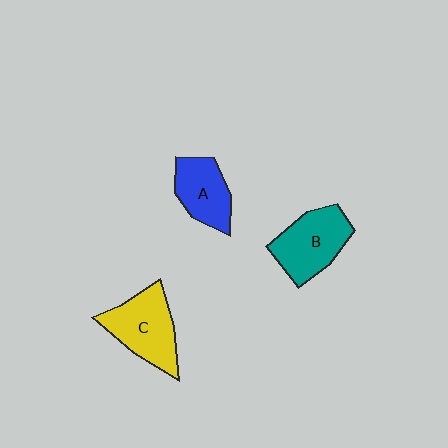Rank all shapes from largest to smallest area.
From largest to smallest: C (yellow), B (teal), A (blue).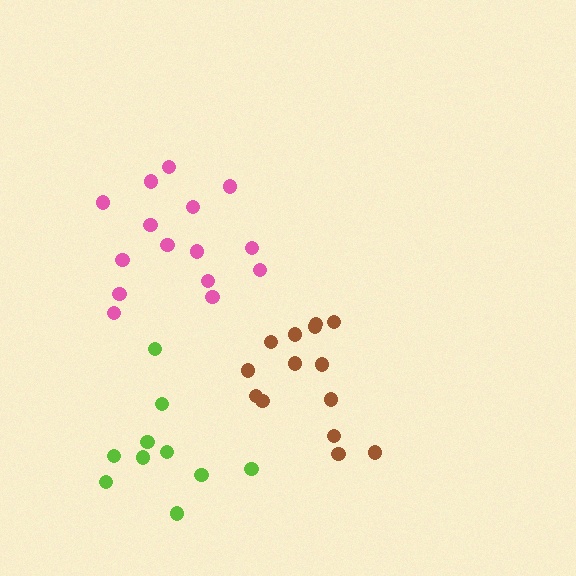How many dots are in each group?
Group 1: 15 dots, Group 2: 10 dots, Group 3: 14 dots (39 total).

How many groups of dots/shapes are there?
There are 3 groups.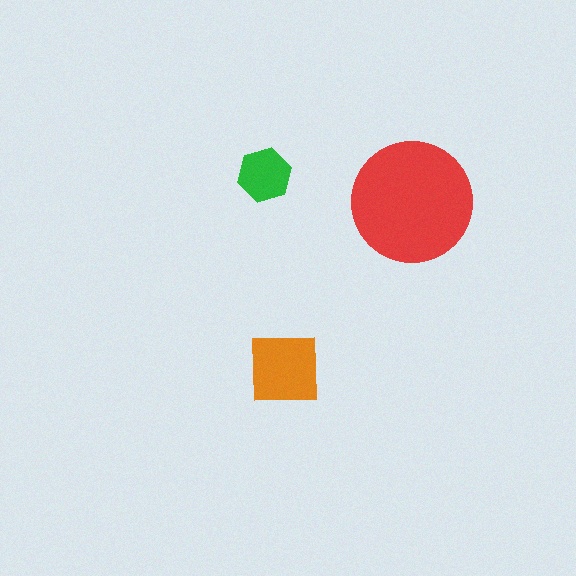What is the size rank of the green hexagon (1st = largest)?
3rd.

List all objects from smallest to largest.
The green hexagon, the orange square, the red circle.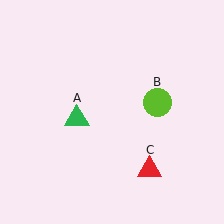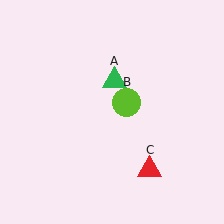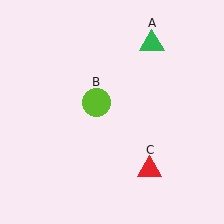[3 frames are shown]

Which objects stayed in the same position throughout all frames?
Red triangle (object C) remained stationary.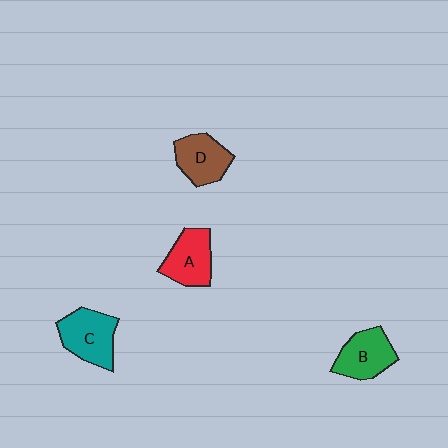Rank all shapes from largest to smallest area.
From largest to smallest: C (teal), A (red), B (green), D (brown).